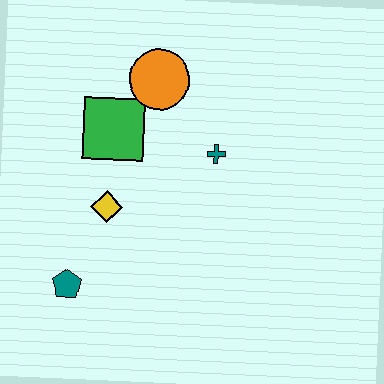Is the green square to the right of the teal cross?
No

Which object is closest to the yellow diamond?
The green square is closest to the yellow diamond.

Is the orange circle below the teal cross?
No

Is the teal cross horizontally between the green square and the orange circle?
No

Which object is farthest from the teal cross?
The teal pentagon is farthest from the teal cross.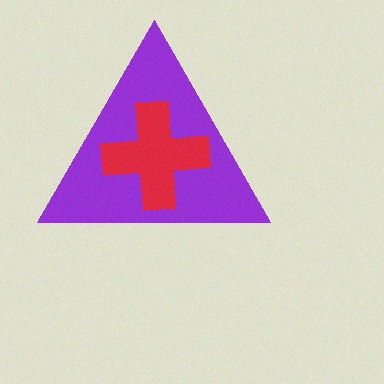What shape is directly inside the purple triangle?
The red cross.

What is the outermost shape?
The purple triangle.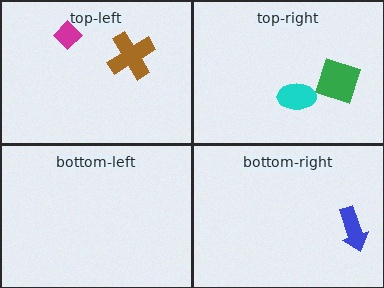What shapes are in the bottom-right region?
The blue arrow.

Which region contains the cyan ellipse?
The top-right region.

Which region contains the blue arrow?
The bottom-right region.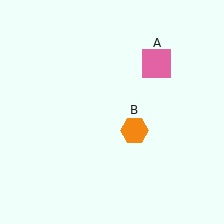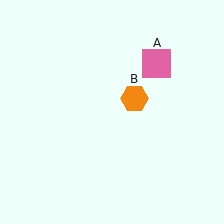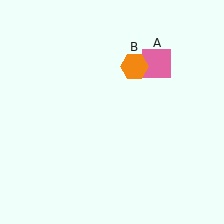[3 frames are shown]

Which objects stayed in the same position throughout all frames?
Pink square (object A) remained stationary.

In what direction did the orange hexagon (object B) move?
The orange hexagon (object B) moved up.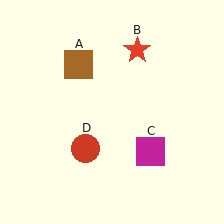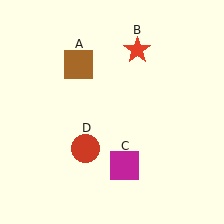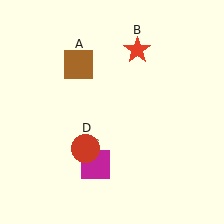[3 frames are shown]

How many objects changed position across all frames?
1 object changed position: magenta square (object C).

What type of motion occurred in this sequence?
The magenta square (object C) rotated clockwise around the center of the scene.